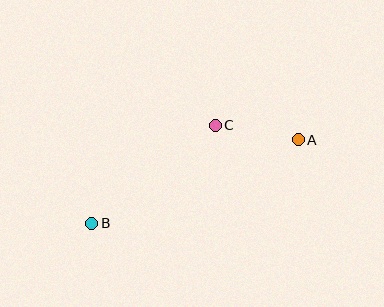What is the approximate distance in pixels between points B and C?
The distance between B and C is approximately 158 pixels.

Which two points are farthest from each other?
Points A and B are farthest from each other.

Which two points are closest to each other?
Points A and C are closest to each other.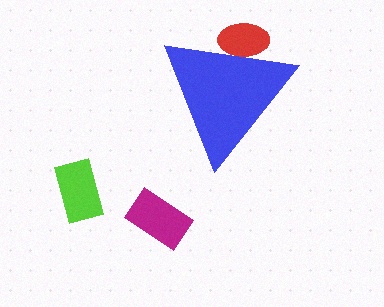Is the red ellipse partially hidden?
Yes, the red ellipse is partially hidden behind the blue triangle.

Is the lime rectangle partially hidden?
No, the lime rectangle is fully visible.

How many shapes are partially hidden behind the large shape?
1 shape is partially hidden.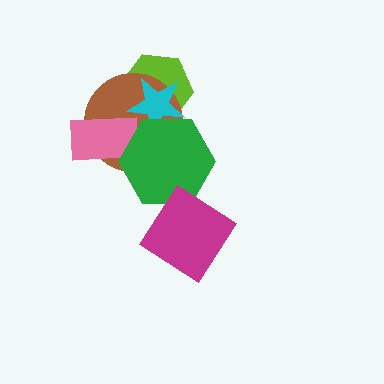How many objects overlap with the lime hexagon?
3 objects overlap with the lime hexagon.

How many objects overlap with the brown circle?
4 objects overlap with the brown circle.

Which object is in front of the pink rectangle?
The green hexagon is in front of the pink rectangle.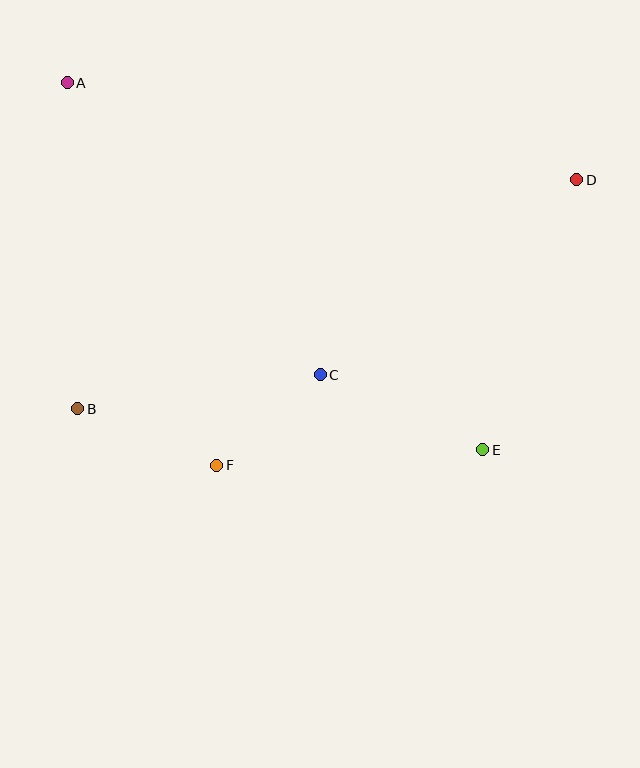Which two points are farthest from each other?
Points A and E are farthest from each other.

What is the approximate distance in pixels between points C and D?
The distance between C and D is approximately 322 pixels.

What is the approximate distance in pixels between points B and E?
The distance between B and E is approximately 407 pixels.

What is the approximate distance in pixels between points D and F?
The distance between D and F is approximately 459 pixels.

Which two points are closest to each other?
Points C and F are closest to each other.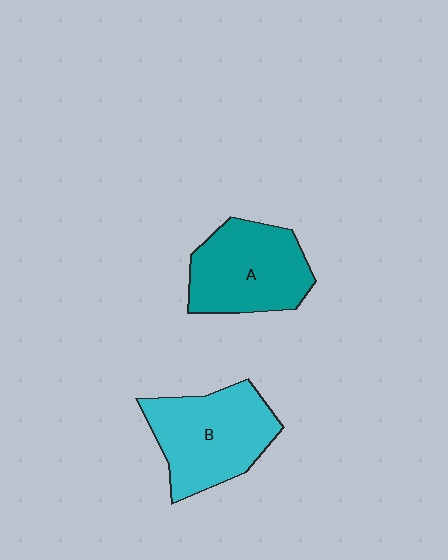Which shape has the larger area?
Shape B (cyan).